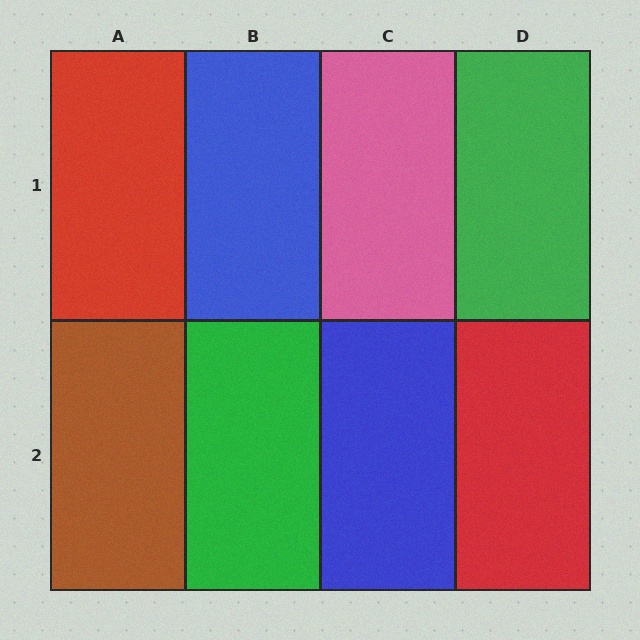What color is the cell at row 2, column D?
Red.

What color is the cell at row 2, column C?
Blue.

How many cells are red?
2 cells are red.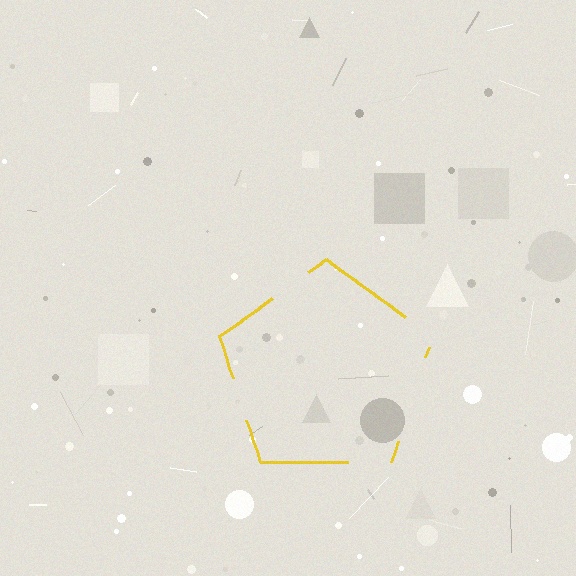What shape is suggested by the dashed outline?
The dashed outline suggests a pentagon.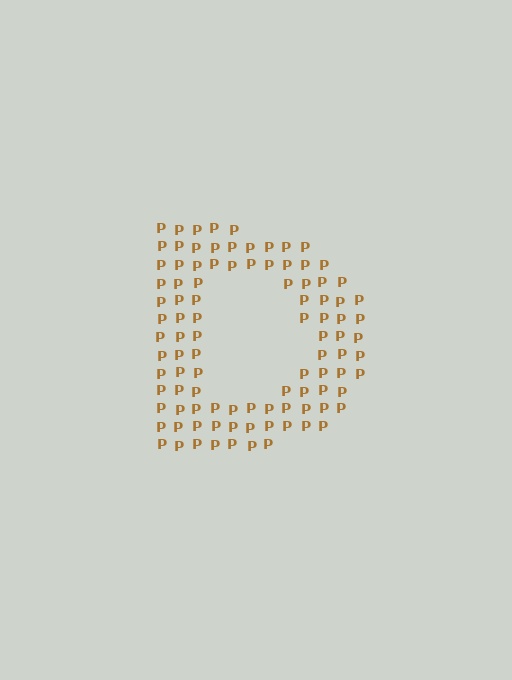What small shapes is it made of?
It is made of small letter P's.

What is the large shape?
The large shape is the letter D.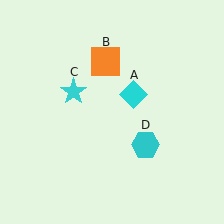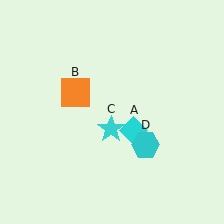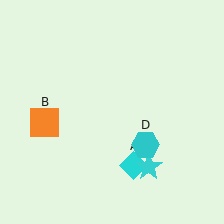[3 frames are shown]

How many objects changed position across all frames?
3 objects changed position: cyan diamond (object A), orange square (object B), cyan star (object C).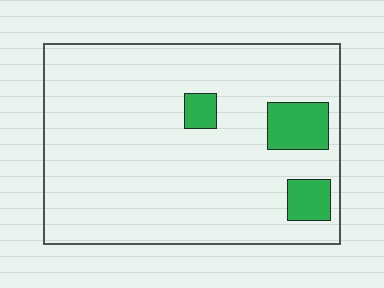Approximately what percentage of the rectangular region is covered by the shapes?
Approximately 10%.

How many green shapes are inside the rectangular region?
3.